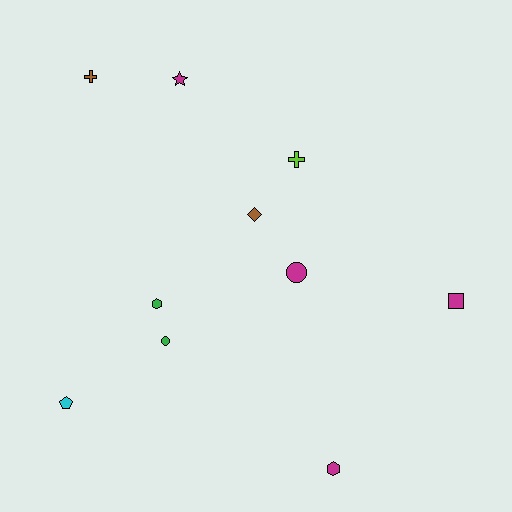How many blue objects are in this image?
There are no blue objects.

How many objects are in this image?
There are 10 objects.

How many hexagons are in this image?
There are 2 hexagons.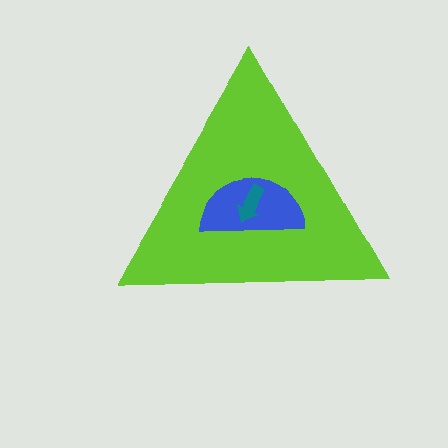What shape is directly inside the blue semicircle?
The teal arrow.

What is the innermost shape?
The teal arrow.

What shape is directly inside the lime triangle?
The blue semicircle.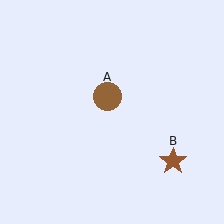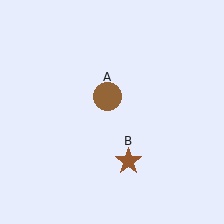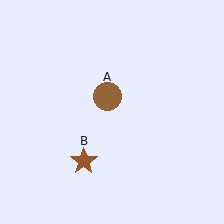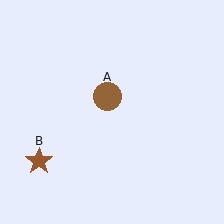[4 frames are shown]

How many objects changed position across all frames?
1 object changed position: brown star (object B).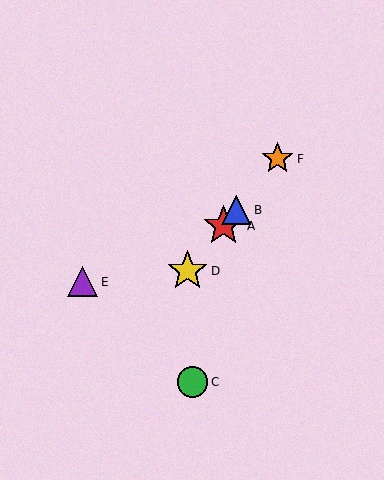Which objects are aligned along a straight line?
Objects A, B, D, F are aligned along a straight line.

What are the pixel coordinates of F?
Object F is at (278, 159).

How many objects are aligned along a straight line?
4 objects (A, B, D, F) are aligned along a straight line.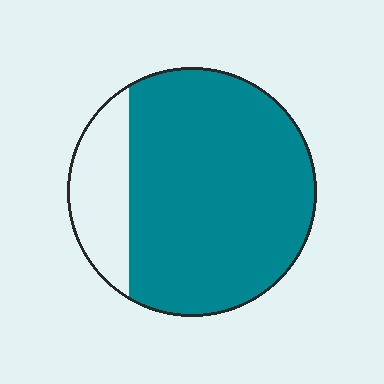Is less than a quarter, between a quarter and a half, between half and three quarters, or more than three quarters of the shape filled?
More than three quarters.